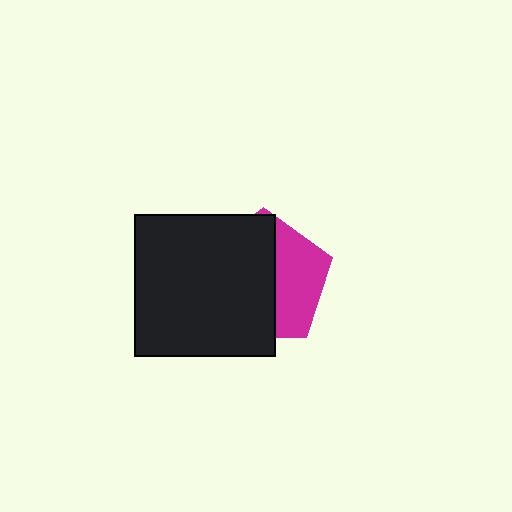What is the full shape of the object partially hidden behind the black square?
The partially hidden object is a magenta pentagon.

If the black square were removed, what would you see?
You would see the complete magenta pentagon.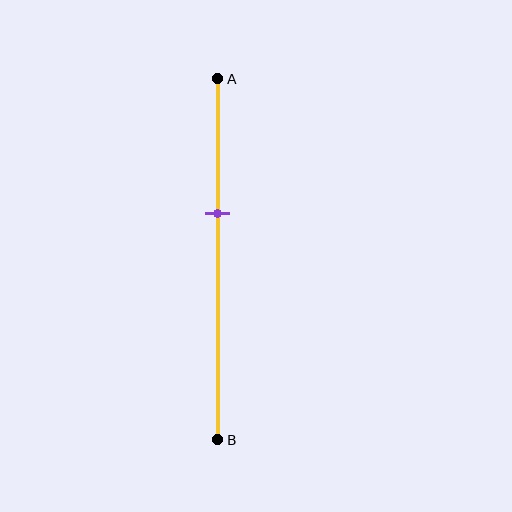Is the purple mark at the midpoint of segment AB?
No, the mark is at about 35% from A, not at the 50% midpoint.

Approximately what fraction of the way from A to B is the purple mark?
The purple mark is approximately 35% of the way from A to B.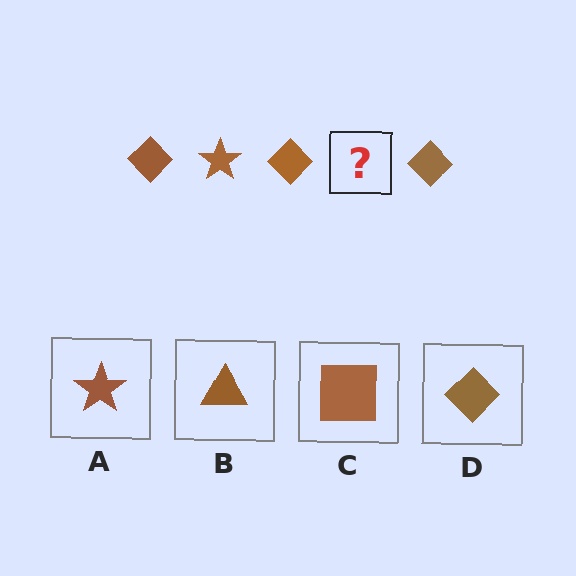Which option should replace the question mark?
Option A.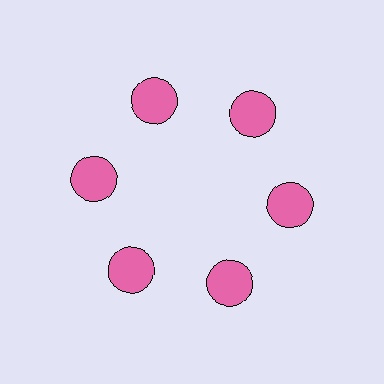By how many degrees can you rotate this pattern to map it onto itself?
The pattern maps onto itself every 60 degrees of rotation.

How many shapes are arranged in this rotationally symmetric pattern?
There are 6 shapes, arranged in 6 groups of 1.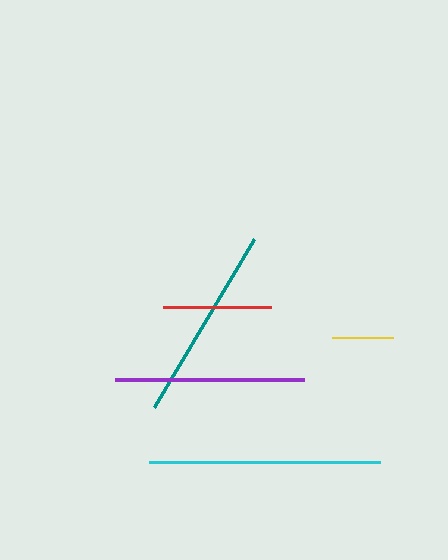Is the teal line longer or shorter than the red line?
The teal line is longer than the red line.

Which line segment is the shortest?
The yellow line is the shortest at approximately 61 pixels.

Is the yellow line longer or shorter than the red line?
The red line is longer than the yellow line.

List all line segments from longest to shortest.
From longest to shortest: cyan, teal, purple, red, yellow.